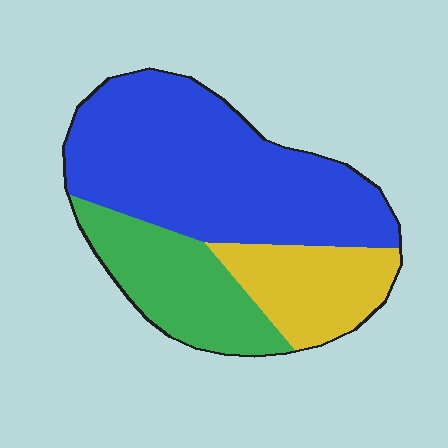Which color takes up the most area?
Blue, at roughly 55%.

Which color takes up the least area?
Yellow, at roughly 20%.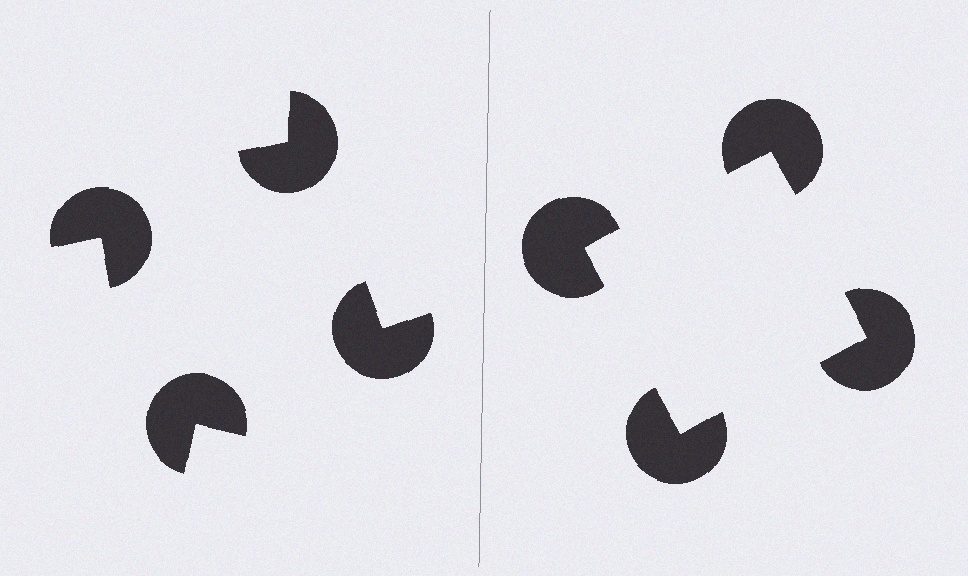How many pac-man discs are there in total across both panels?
8 — 4 on each side.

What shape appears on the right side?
An illusory square.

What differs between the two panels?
The pac-man discs are positioned identically on both sides; only the wedge orientations differ. On the right they align to a square; on the left they are misaligned.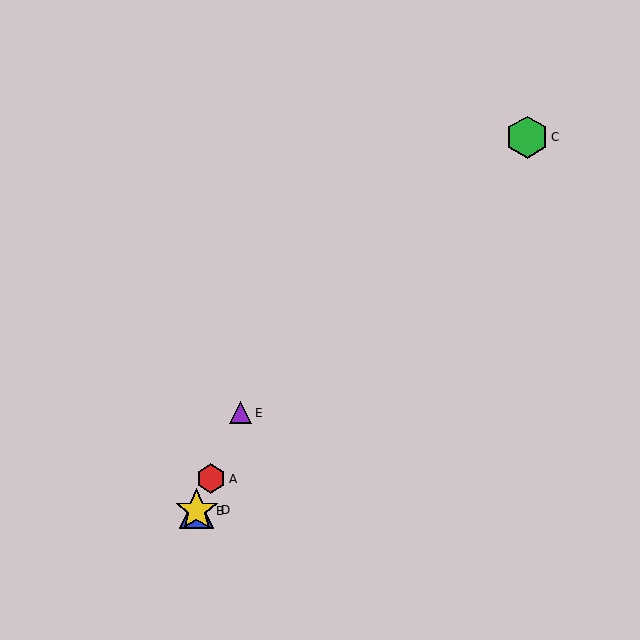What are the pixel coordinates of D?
Object D is at (197, 510).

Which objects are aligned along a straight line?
Objects A, B, D, E are aligned along a straight line.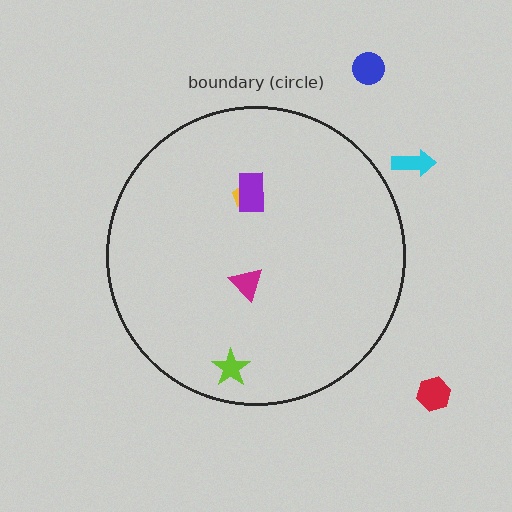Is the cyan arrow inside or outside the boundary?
Outside.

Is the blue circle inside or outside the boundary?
Outside.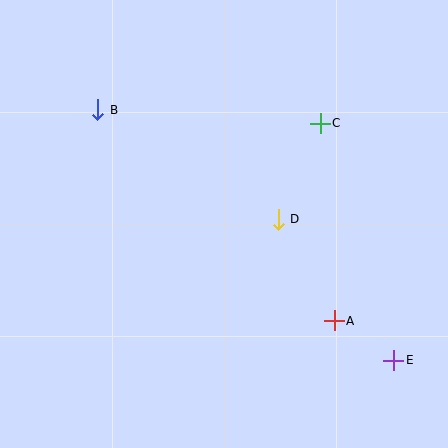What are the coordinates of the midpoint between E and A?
The midpoint between E and A is at (364, 340).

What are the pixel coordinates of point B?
Point B is at (98, 110).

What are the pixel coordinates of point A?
Point A is at (334, 321).